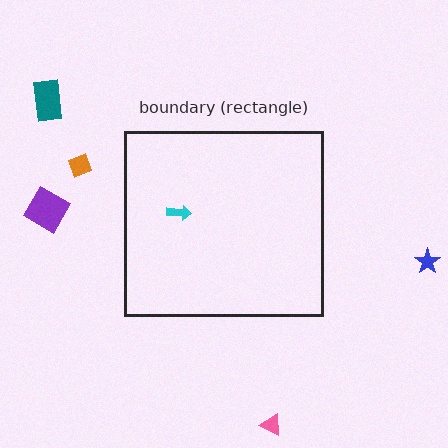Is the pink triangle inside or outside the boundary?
Outside.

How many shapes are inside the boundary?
1 inside, 5 outside.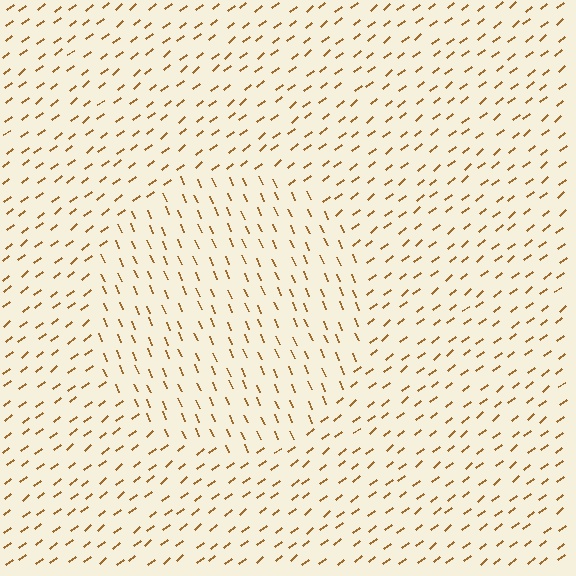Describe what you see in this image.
The image is filled with small brown line segments. A circle region in the image has lines oriented differently from the surrounding lines, creating a visible texture boundary.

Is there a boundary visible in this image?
Yes, there is a texture boundary formed by a change in line orientation.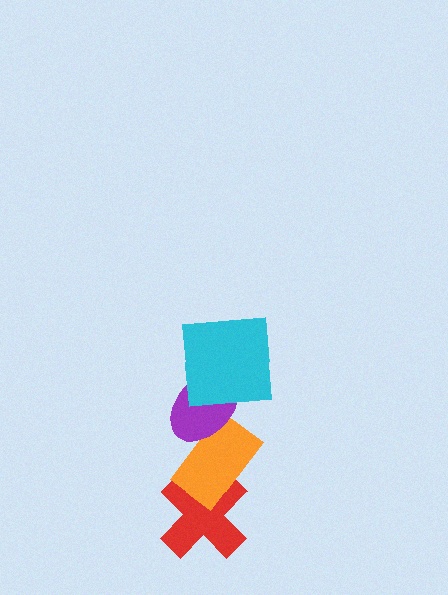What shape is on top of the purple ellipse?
The cyan square is on top of the purple ellipse.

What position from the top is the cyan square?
The cyan square is 1st from the top.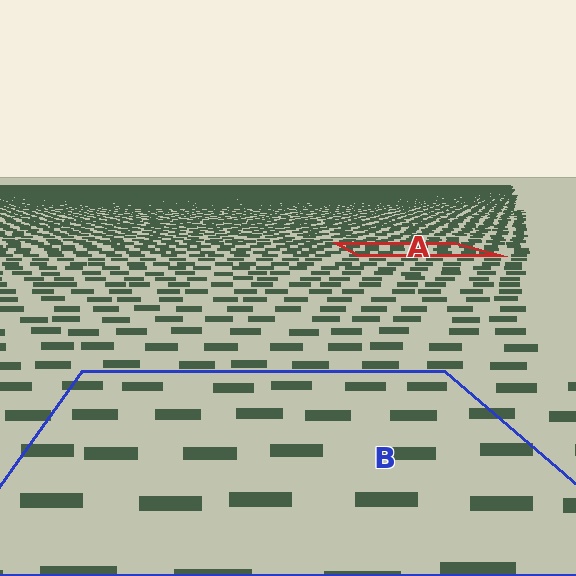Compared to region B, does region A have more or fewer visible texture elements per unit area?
Region A has more texture elements per unit area — they are packed more densely because it is farther away.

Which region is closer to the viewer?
Region B is closer. The texture elements there are larger and more spread out.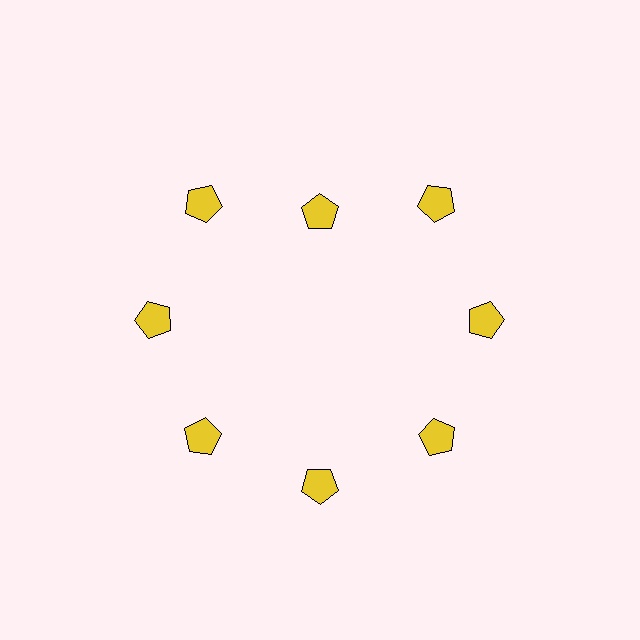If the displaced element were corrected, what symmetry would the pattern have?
It would have 8-fold rotational symmetry — the pattern would map onto itself every 45 degrees.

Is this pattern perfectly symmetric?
No. The 8 yellow pentagons are arranged in a ring, but one element near the 12 o'clock position is pulled inward toward the center, breaking the 8-fold rotational symmetry.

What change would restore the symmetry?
The symmetry would be restored by moving it outward, back onto the ring so that all 8 pentagons sit at equal angles and equal distance from the center.